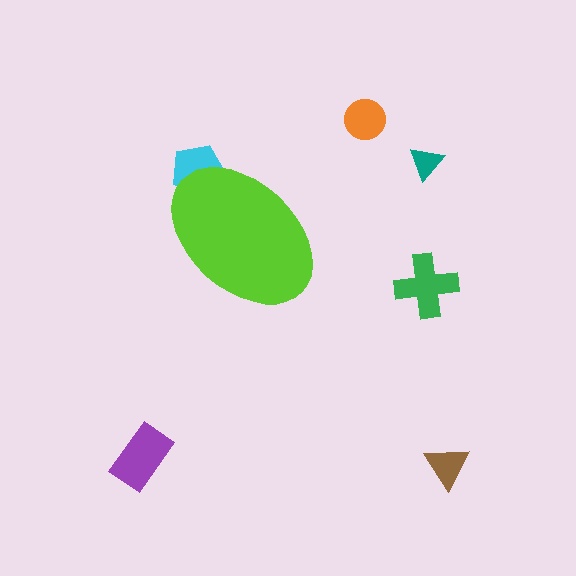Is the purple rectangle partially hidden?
No, the purple rectangle is fully visible.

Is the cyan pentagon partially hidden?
Yes, the cyan pentagon is partially hidden behind the lime ellipse.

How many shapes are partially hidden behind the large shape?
1 shape is partially hidden.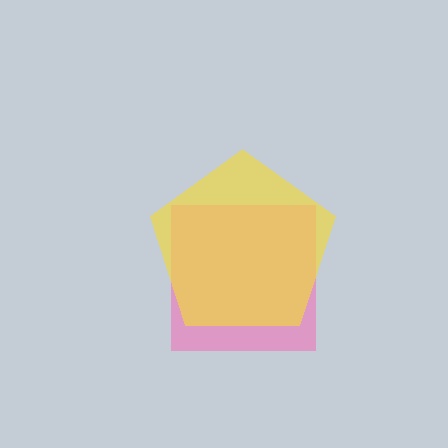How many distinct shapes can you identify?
There are 2 distinct shapes: a pink square, a yellow pentagon.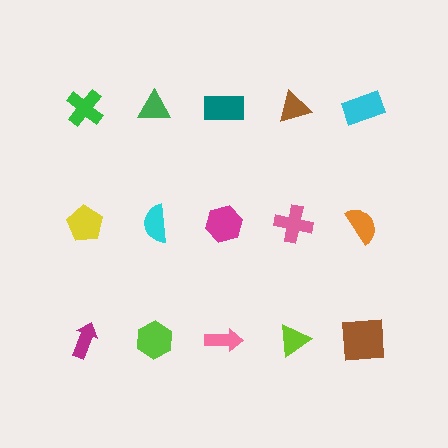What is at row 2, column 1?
A yellow pentagon.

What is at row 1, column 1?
A green cross.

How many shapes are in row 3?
5 shapes.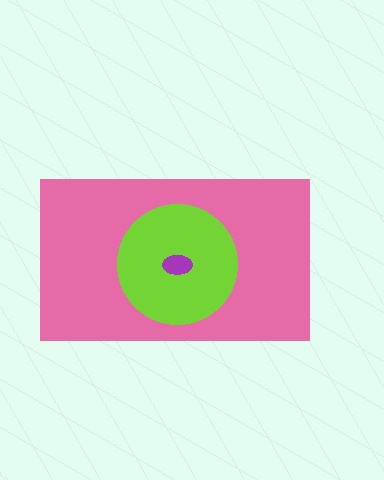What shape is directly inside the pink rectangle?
The lime circle.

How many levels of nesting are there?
3.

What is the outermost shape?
The pink rectangle.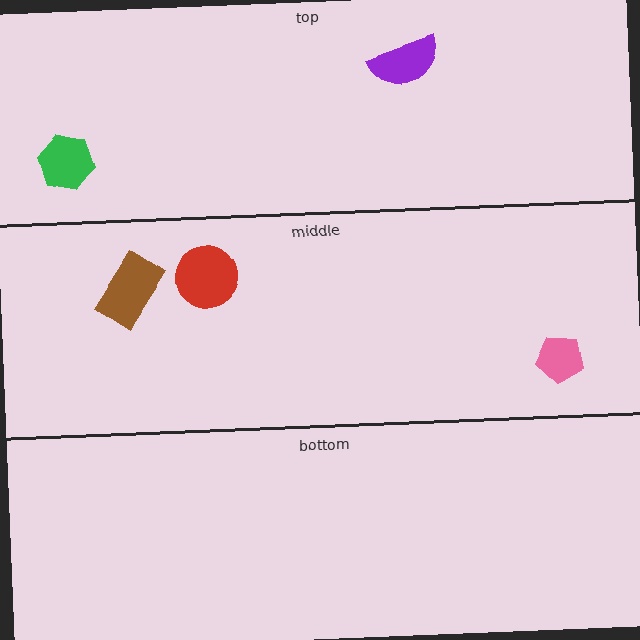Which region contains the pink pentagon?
The middle region.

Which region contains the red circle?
The middle region.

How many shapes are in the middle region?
3.